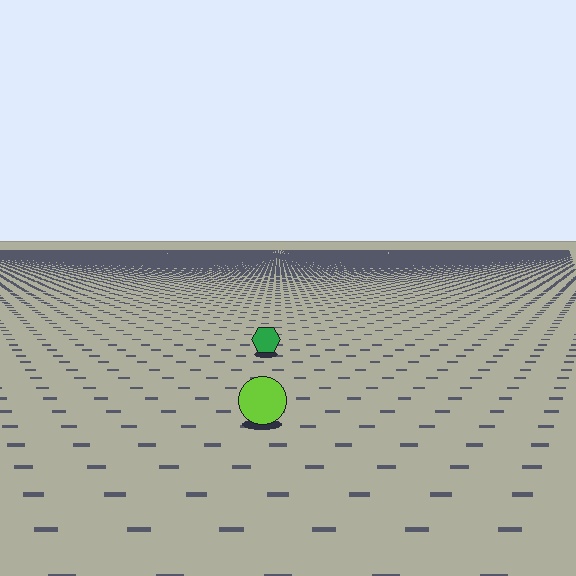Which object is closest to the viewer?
The lime circle is closest. The texture marks near it are larger and more spread out.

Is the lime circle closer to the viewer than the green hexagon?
Yes. The lime circle is closer — you can tell from the texture gradient: the ground texture is coarser near it.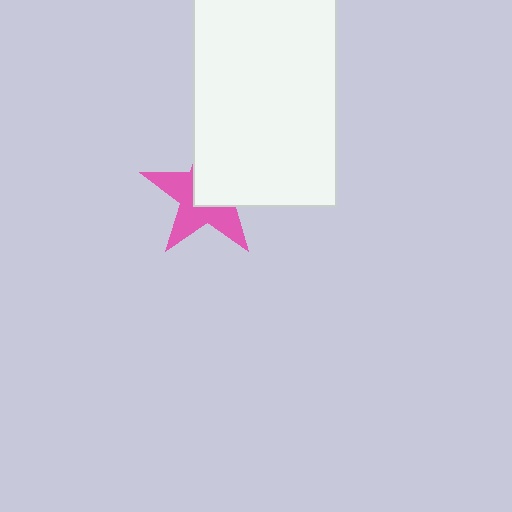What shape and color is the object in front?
The object in front is a white rectangle.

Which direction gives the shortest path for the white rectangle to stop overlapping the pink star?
Moving toward the upper-right gives the shortest separation.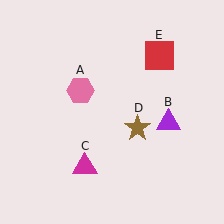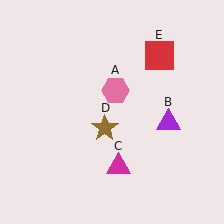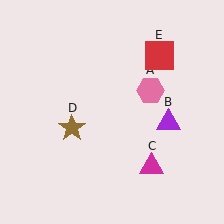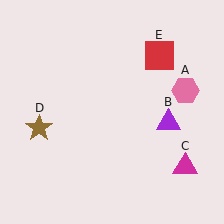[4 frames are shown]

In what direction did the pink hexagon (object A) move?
The pink hexagon (object A) moved right.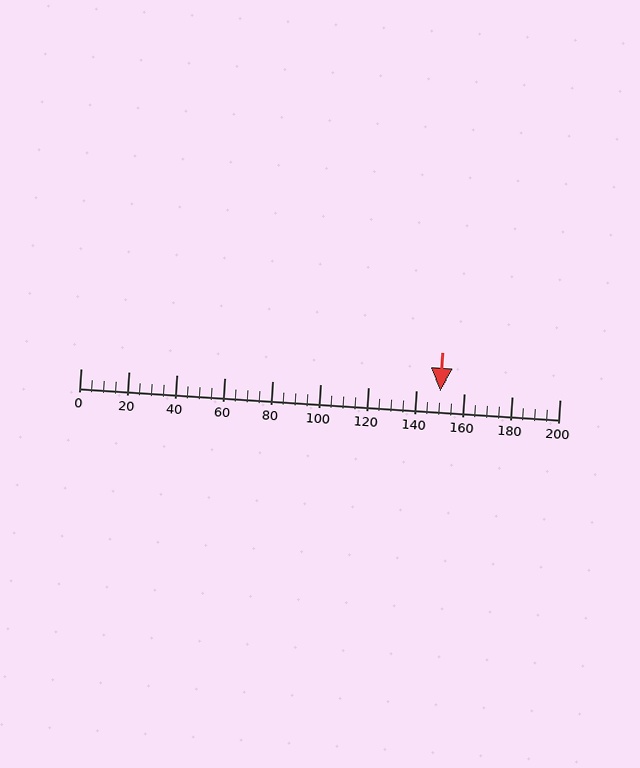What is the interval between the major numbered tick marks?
The major tick marks are spaced 20 units apart.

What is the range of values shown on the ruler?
The ruler shows values from 0 to 200.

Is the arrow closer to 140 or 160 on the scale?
The arrow is closer to 160.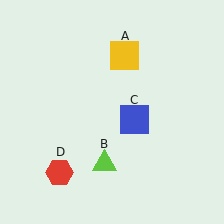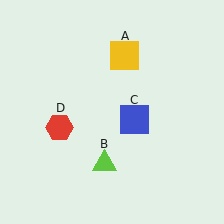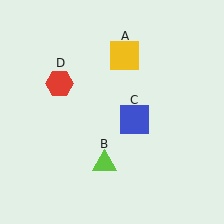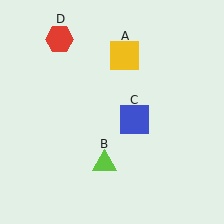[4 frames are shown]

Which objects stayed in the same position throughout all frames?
Yellow square (object A) and lime triangle (object B) and blue square (object C) remained stationary.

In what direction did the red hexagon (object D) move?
The red hexagon (object D) moved up.